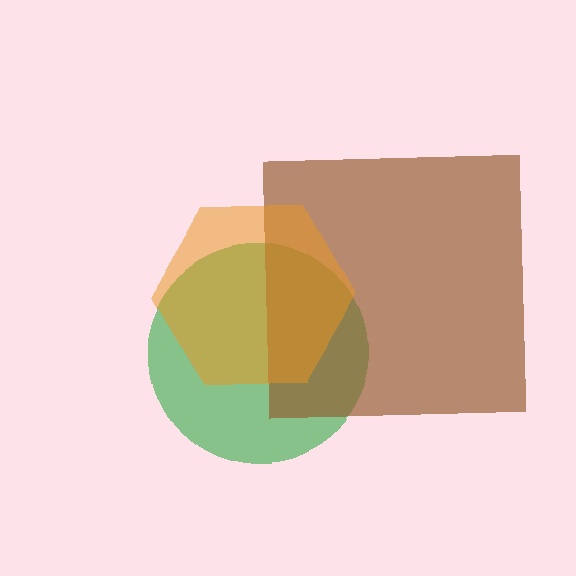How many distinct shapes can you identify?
There are 3 distinct shapes: a green circle, a brown square, an orange hexagon.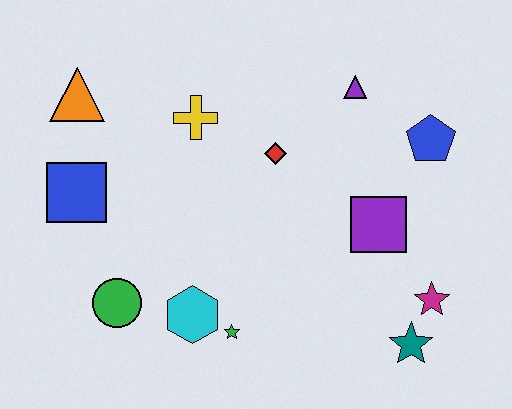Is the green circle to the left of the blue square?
No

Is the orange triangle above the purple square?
Yes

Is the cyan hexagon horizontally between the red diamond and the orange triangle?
Yes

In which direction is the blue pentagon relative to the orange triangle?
The blue pentagon is to the right of the orange triangle.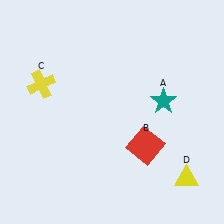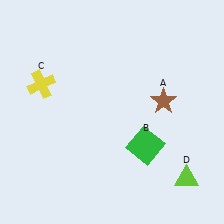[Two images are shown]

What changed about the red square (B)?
In Image 1, B is red. In Image 2, it changed to green.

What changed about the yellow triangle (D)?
In Image 1, D is yellow. In Image 2, it changed to lime.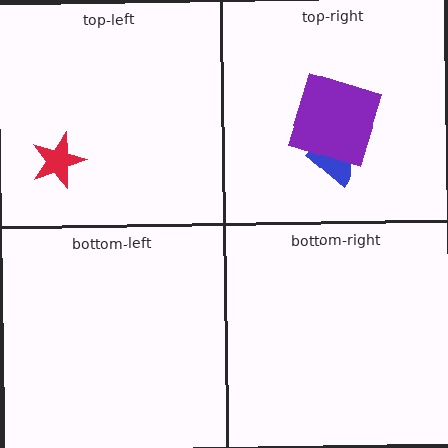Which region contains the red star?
The top-left region.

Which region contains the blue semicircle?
The top-right region.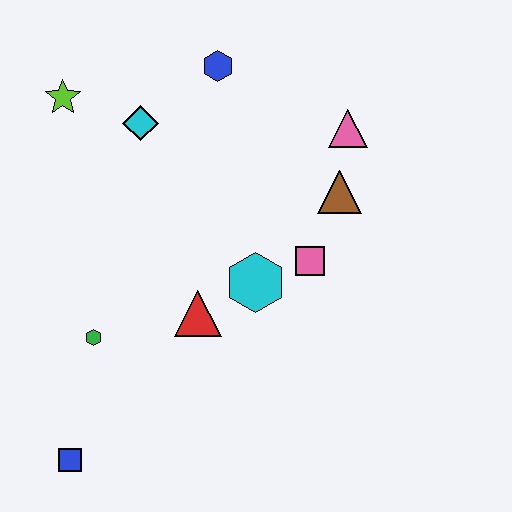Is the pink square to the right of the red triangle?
Yes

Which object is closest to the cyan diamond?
The lime star is closest to the cyan diamond.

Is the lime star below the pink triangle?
No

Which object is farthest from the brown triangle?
The blue square is farthest from the brown triangle.